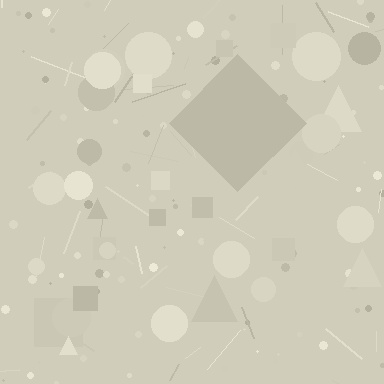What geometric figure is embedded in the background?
A diamond is embedded in the background.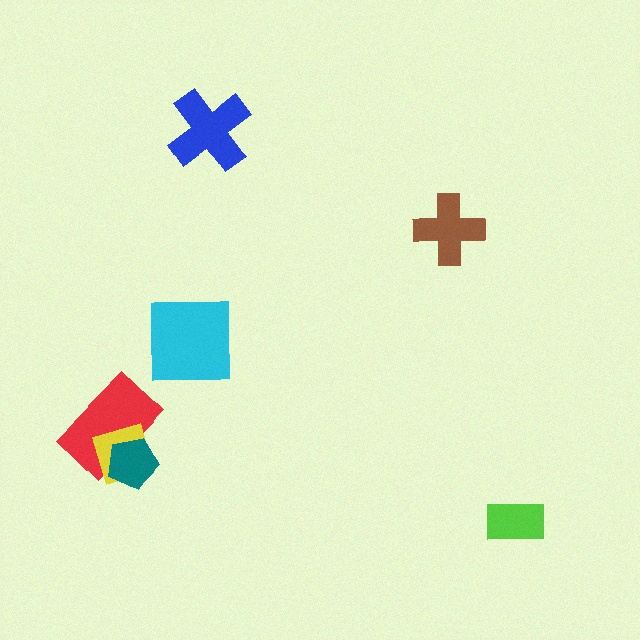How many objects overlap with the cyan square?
0 objects overlap with the cyan square.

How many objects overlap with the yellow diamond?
2 objects overlap with the yellow diamond.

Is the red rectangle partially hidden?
Yes, it is partially covered by another shape.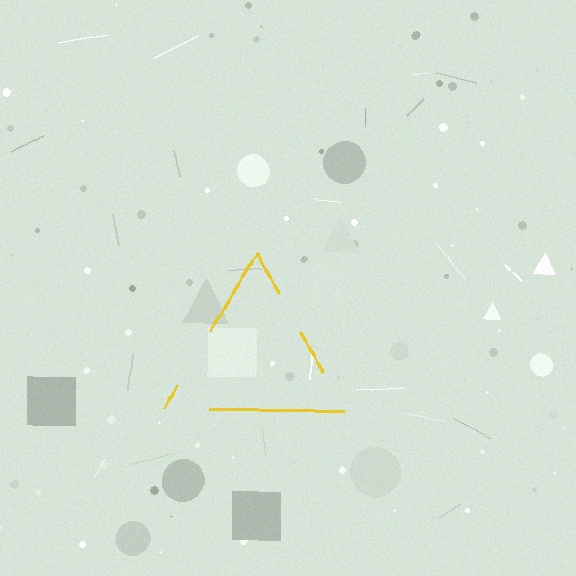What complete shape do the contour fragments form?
The contour fragments form a triangle.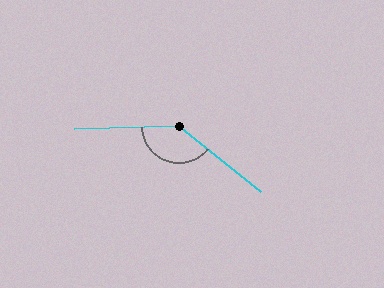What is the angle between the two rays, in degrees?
Approximately 140 degrees.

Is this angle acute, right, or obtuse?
It is obtuse.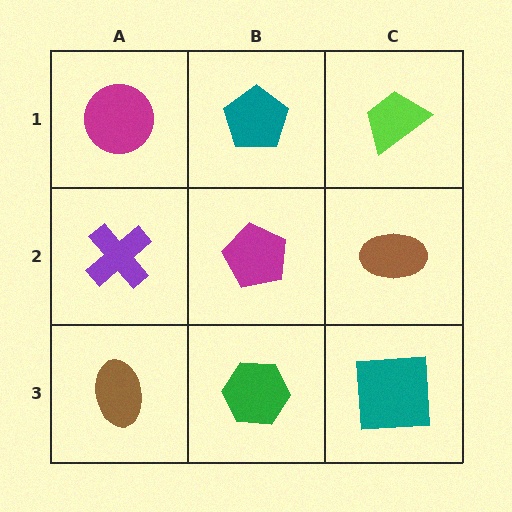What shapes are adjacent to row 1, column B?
A magenta pentagon (row 2, column B), a magenta circle (row 1, column A), a lime trapezoid (row 1, column C).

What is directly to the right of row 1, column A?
A teal pentagon.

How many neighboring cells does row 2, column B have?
4.